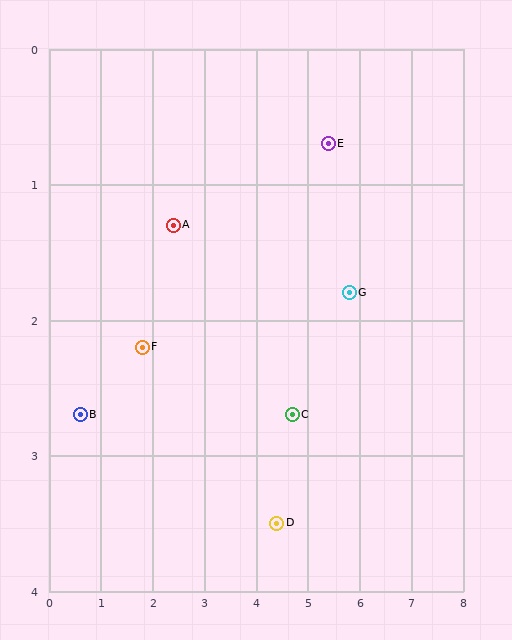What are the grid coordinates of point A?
Point A is at approximately (2.4, 1.3).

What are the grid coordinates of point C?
Point C is at approximately (4.7, 2.7).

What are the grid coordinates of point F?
Point F is at approximately (1.8, 2.2).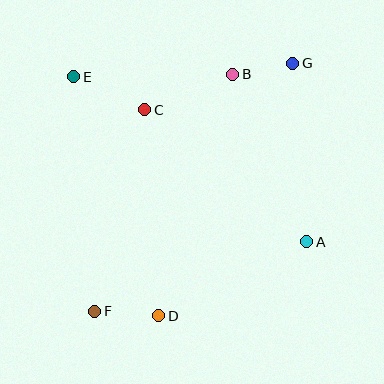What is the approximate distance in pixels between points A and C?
The distance between A and C is approximately 209 pixels.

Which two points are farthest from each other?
Points F and G are farthest from each other.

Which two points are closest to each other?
Points B and G are closest to each other.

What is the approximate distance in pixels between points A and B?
The distance between A and B is approximately 183 pixels.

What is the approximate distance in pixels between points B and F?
The distance between B and F is approximately 274 pixels.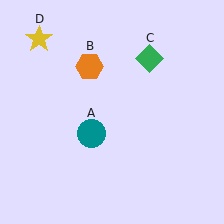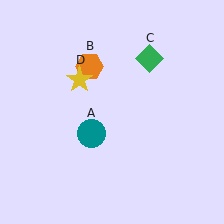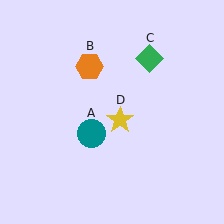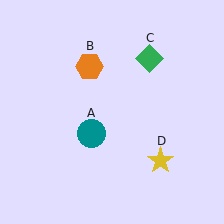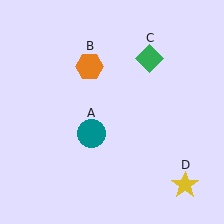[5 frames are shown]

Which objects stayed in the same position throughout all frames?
Teal circle (object A) and orange hexagon (object B) and green diamond (object C) remained stationary.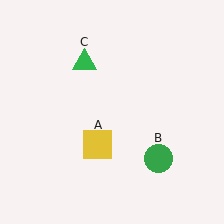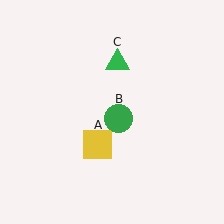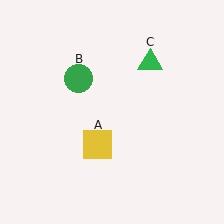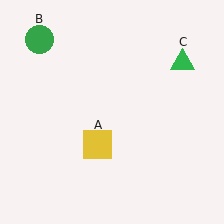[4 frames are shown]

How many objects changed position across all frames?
2 objects changed position: green circle (object B), green triangle (object C).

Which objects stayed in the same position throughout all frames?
Yellow square (object A) remained stationary.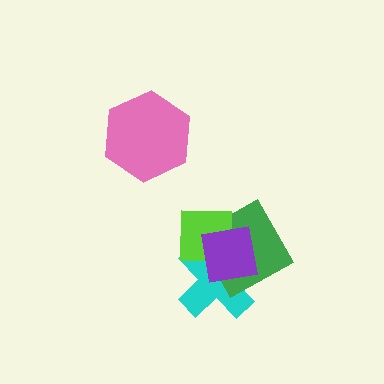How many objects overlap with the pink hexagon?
0 objects overlap with the pink hexagon.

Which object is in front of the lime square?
The purple square is in front of the lime square.